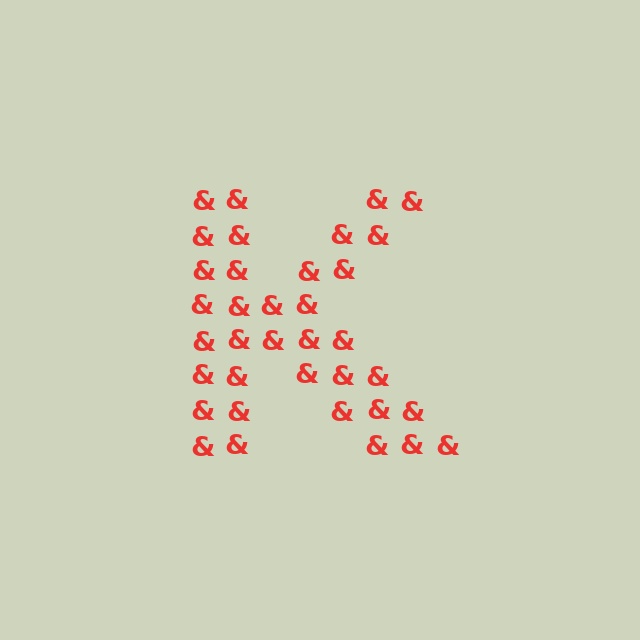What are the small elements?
The small elements are ampersands.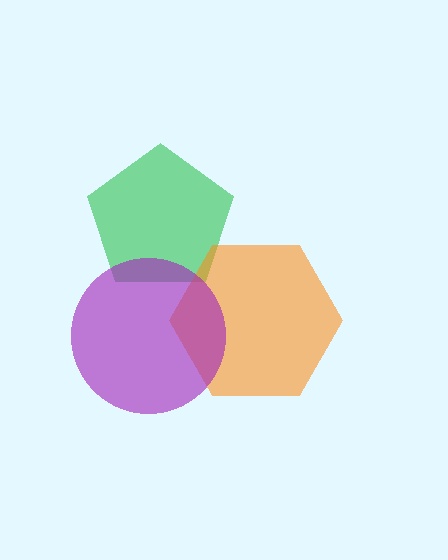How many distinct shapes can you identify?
There are 3 distinct shapes: a green pentagon, an orange hexagon, a purple circle.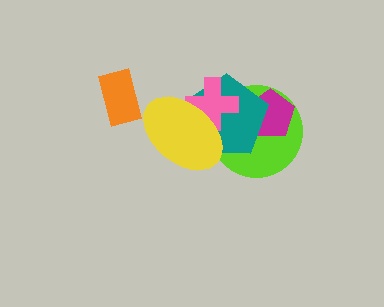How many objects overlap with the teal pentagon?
4 objects overlap with the teal pentagon.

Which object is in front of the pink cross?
The yellow ellipse is in front of the pink cross.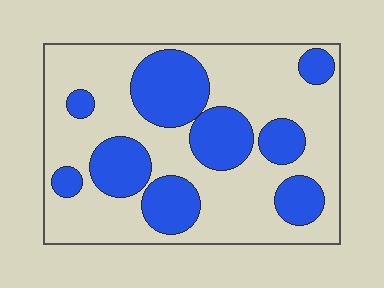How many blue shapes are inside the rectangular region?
9.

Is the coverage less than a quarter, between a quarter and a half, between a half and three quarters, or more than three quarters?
Between a quarter and a half.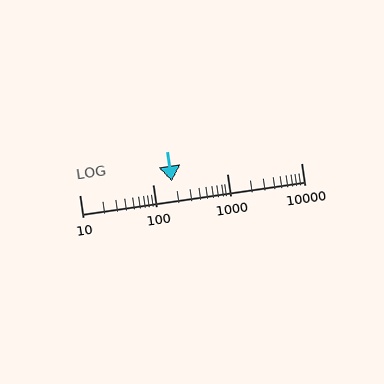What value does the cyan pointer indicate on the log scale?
The pointer indicates approximately 180.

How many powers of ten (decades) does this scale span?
The scale spans 3 decades, from 10 to 10000.